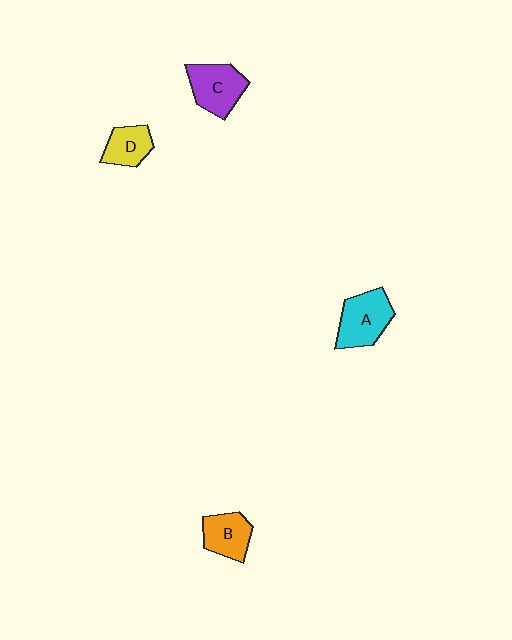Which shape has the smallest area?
Shape D (yellow).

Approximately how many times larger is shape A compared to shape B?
Approximately 1.3 times.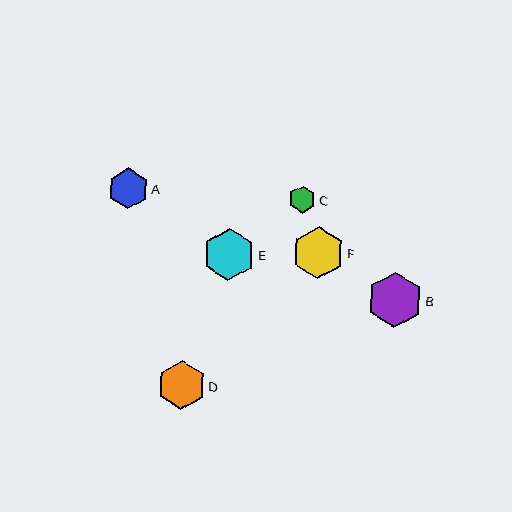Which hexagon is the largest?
Hexagon B is the largest with a size of approximately 56 pixels.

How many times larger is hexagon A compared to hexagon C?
Hexagon A is approximately 1.5 times the size of hexagon C.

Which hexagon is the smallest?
Hexagon C is the smallest with a size of approximately 27 pixels.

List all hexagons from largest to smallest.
From largest to smallest: B, E, F, D, A, C.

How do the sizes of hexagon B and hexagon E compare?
Hexagon B and hexagon E are approximately the same size.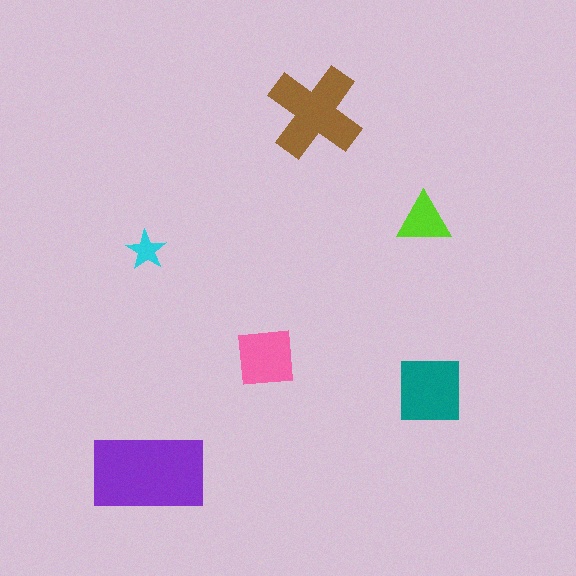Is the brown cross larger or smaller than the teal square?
Larger.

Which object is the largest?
The purple rectangle.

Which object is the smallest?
The cyan star.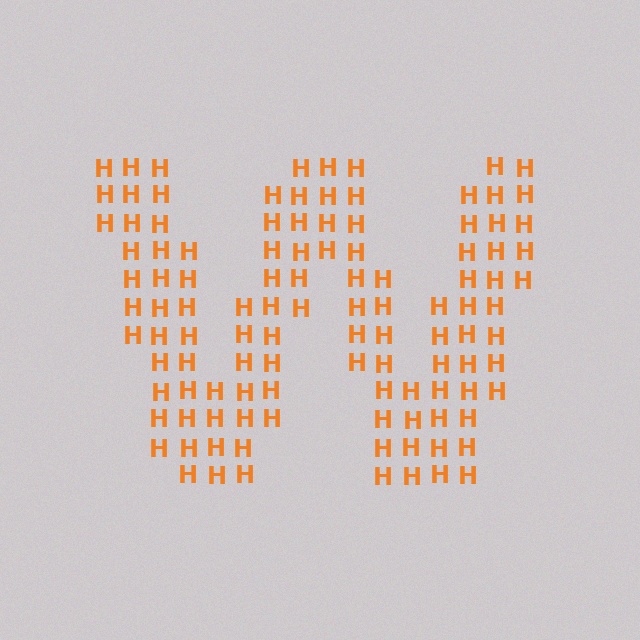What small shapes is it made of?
It is made of small letter H's.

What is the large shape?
The large shape is the letter W.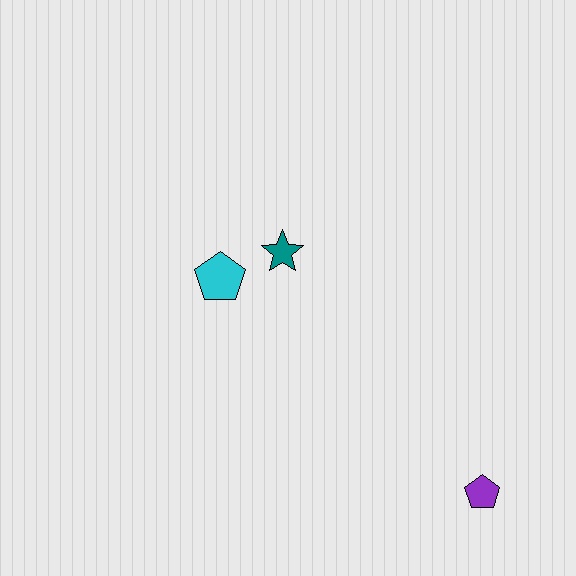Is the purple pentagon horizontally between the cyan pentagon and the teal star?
No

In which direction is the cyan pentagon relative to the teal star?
The cyan pentagon is to the left of the teal star.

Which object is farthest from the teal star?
The purple pentagon is farthest from the teal star.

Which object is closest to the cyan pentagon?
The teal star is closest to the cyan pentagon.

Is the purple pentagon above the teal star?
No